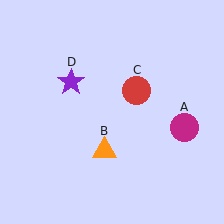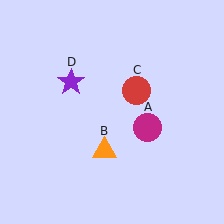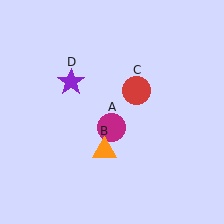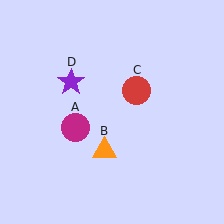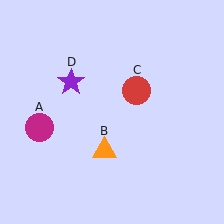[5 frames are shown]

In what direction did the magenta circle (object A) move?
The magenta circle (object A) moved left.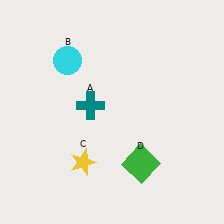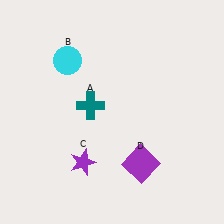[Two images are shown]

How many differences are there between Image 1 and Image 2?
There are 2 differences between the two images.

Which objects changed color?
C changed from yellow to purple. D changed from green to purple.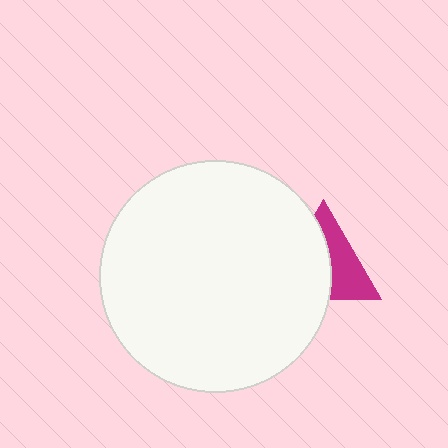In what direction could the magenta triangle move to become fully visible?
The magenta triangle could move right. That would shift it out from behind the white circle entirely.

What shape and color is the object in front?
The object in front is a white circle.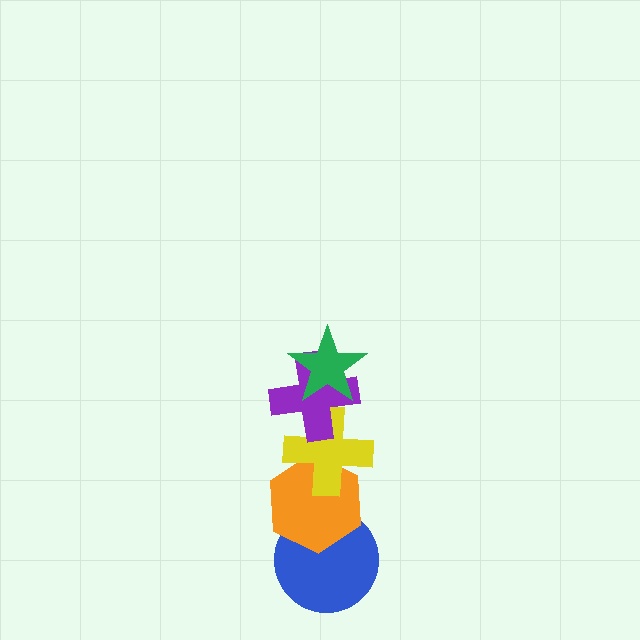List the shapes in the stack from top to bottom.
From top to bottom: the green star, the purple cross, the yellow cross, the orange hexagon, the blue circle.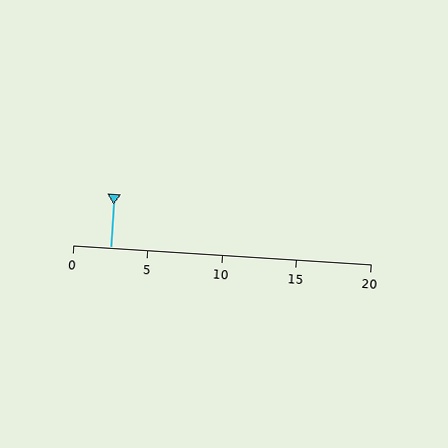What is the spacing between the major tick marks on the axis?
The major ticks are spaced 5 apart.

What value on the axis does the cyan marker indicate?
The marker indicates approximately 2.5.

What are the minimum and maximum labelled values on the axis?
The axis runs from 0 to 20.